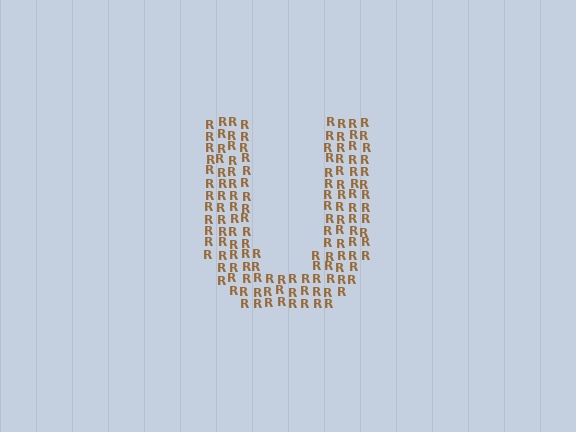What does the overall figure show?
The overall figure shows the letter U.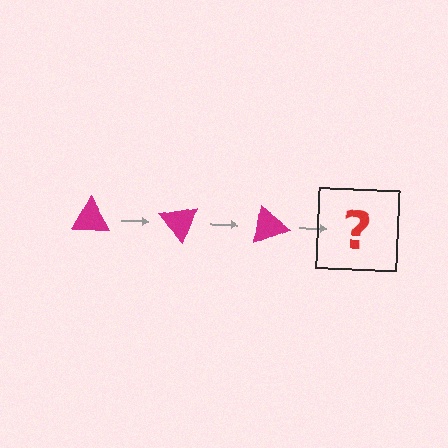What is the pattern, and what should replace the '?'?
The pattern is that the triangle rotates 50 degrees each step. The '?' should be a magenta triangle rotated 150 degrees.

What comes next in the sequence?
The next element should be a magenta triangle rotated 150 degrees.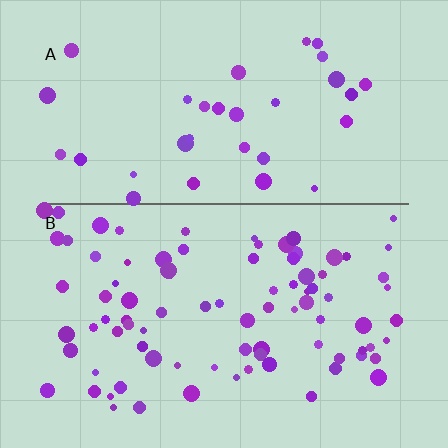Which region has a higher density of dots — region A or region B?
B (the bottom).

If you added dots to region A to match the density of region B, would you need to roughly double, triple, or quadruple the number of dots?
Approximately triple.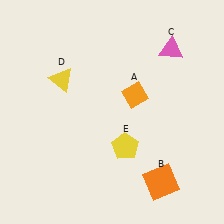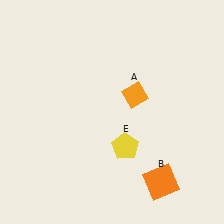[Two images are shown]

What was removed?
The yellow triangle (D), the pink triangle (C) were removed in Image 2.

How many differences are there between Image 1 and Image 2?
There are 2 differences between the two images.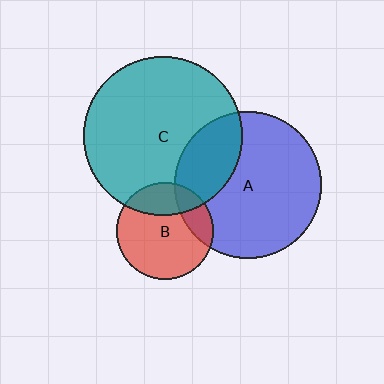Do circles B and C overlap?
Yes.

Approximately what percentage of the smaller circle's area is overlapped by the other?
Approximately 25%.